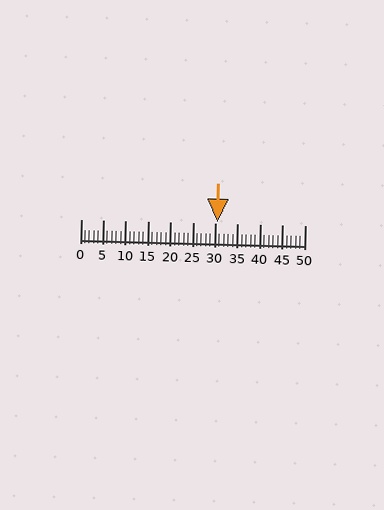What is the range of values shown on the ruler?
The ruler shows values from 0 to 50.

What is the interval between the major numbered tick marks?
The major tick marks are spaced 5 units apart.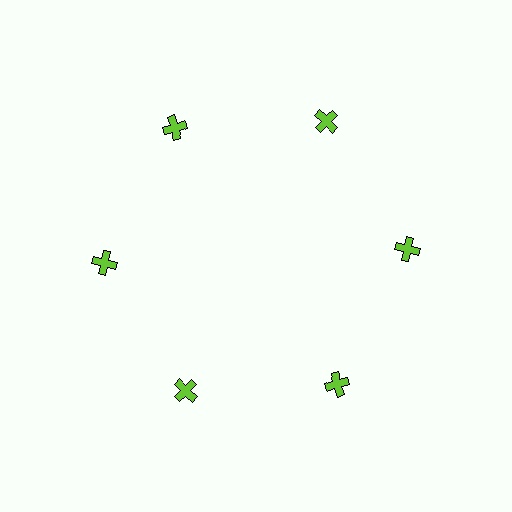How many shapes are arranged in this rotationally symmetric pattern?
There are 6 shapes, arranged in 6 groups of 1.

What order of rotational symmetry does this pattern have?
This pattern has 6-fold rotational symmetry.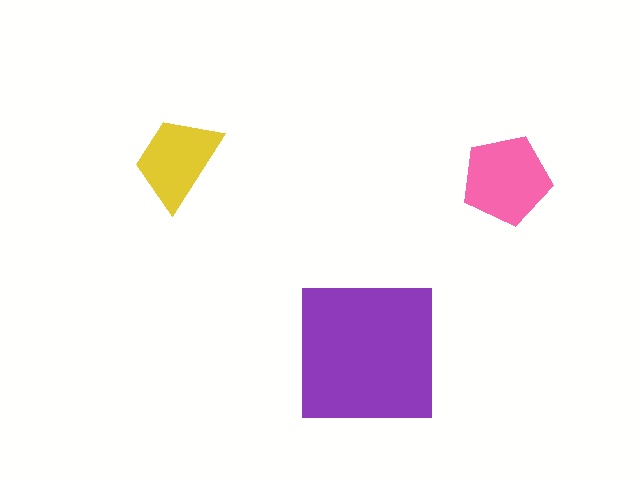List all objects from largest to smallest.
The purple square, the pink pentagon, the yellow trapezoid.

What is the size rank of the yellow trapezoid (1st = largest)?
3rd.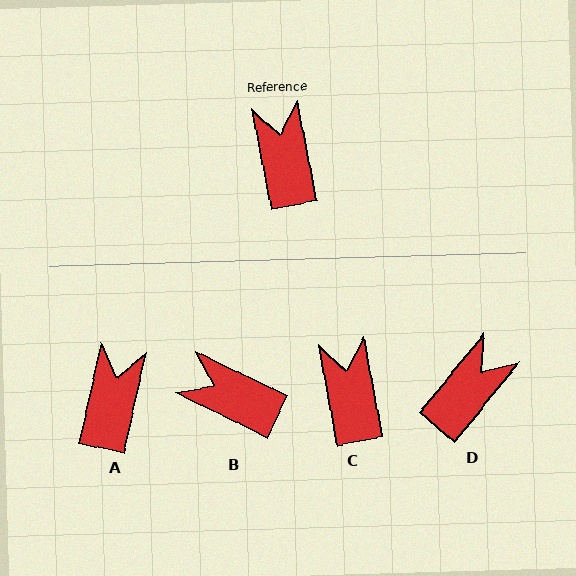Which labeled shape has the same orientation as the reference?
C.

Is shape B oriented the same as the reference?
No, it is off by about 53 degrees.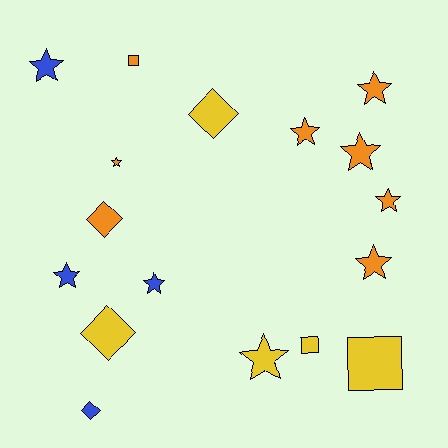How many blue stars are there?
There are 3 blue stars.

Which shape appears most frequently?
Star, with 10 objects.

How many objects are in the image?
There are 17 objects.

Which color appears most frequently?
Orange, with 8 objects.